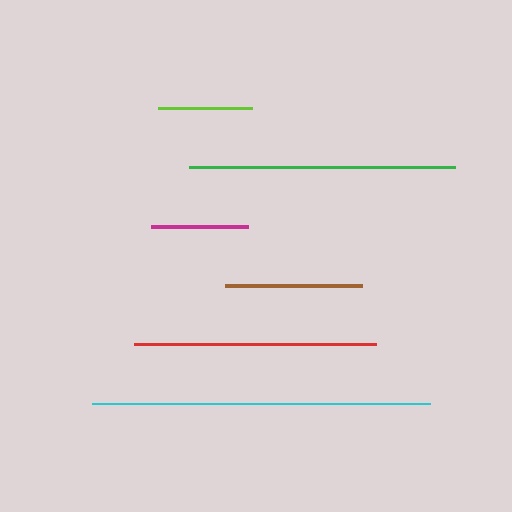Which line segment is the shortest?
The lime line is the shortest at approximately 94 pixels.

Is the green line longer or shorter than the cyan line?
The cyan line is longer than the green line.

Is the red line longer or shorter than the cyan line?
The cyan line is longer than the red line.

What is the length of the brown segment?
The brown segment is approximately 136 pixels long.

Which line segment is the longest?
The cyan line is the longest at approximately 338 pixels.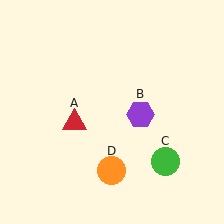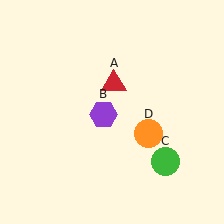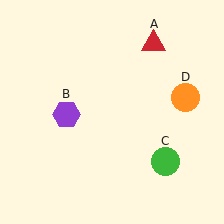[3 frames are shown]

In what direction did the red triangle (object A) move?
The red triangle (object A) moved up and to the right.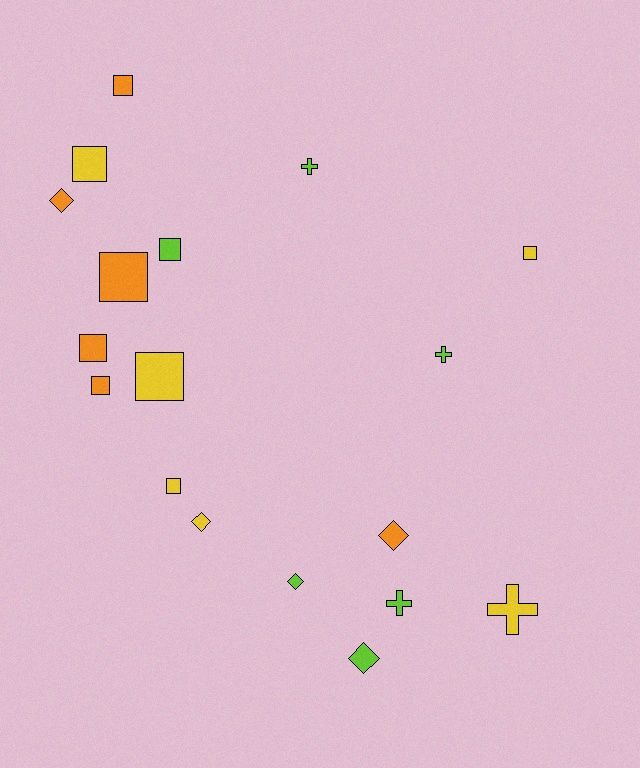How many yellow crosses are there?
There is 1 yellow cross.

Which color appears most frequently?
Orange, with 6 objects.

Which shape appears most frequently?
Square, with 9 objects.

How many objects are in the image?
There are 18 objects.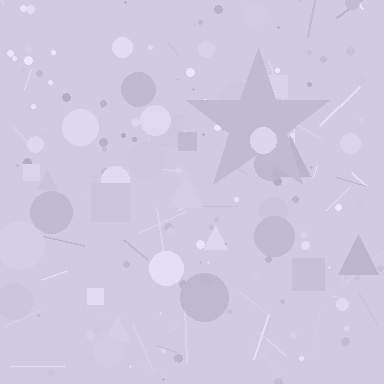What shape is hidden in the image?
A star is hidden in the image.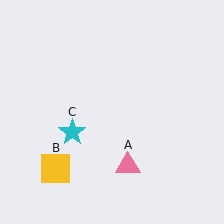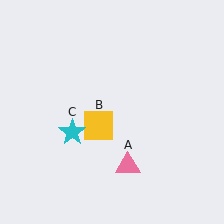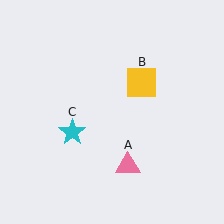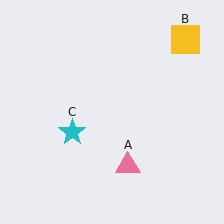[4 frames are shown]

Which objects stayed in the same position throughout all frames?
Pink triangle (object A) and cyan star (object C) remained stationary.